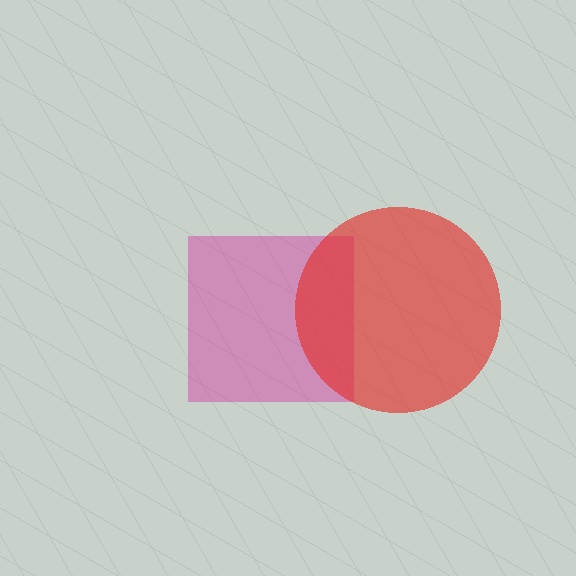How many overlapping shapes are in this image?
There are 2 overlapping shapes in the image.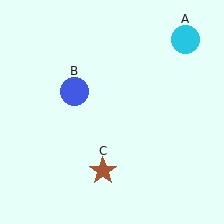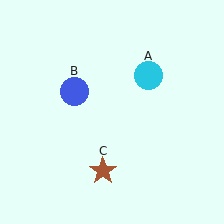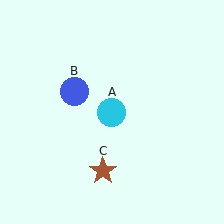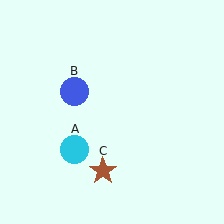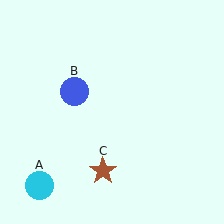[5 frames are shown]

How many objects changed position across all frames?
1 object changed position: cyan circle (object A).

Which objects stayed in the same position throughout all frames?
Blue circle (object B) and brown star (object C) remained stationary.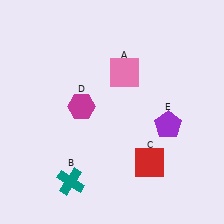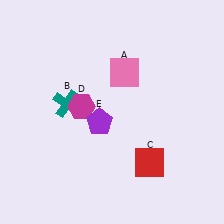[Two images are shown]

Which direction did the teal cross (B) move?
The teal cross (B) moved up.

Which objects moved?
The objects that moved are: the teal cross (B), the purple pentagon (E).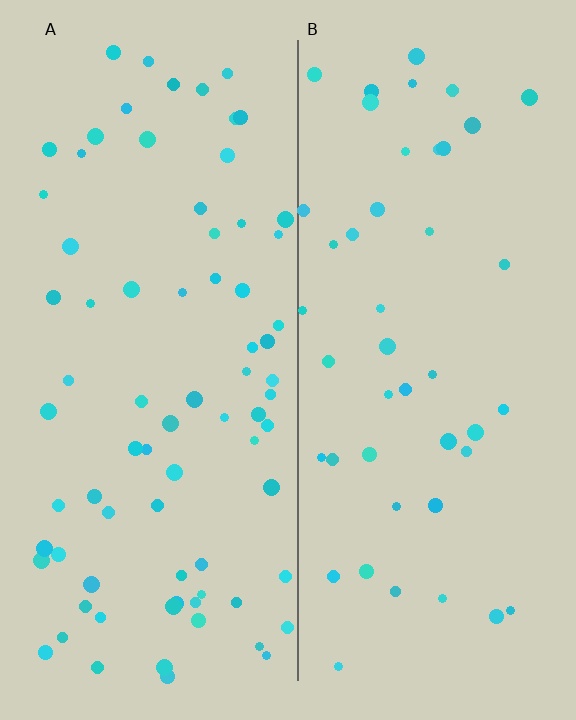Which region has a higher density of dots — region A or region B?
A (the left).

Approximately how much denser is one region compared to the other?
Approximately 1.7× — region A over region B.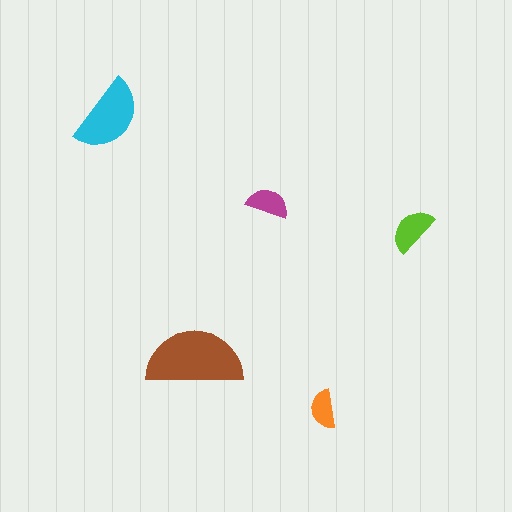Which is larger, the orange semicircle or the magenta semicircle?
The magenta one.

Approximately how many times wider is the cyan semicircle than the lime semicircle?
About 1.5 times wider.